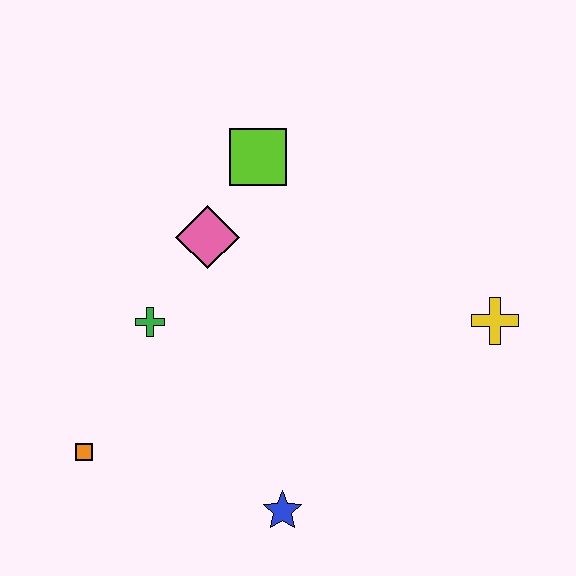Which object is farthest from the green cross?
The yellow cross is farthest from the green cross.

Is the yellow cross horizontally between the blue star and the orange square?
No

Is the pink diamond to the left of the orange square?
No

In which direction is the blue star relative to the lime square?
The blue star is below the lime square.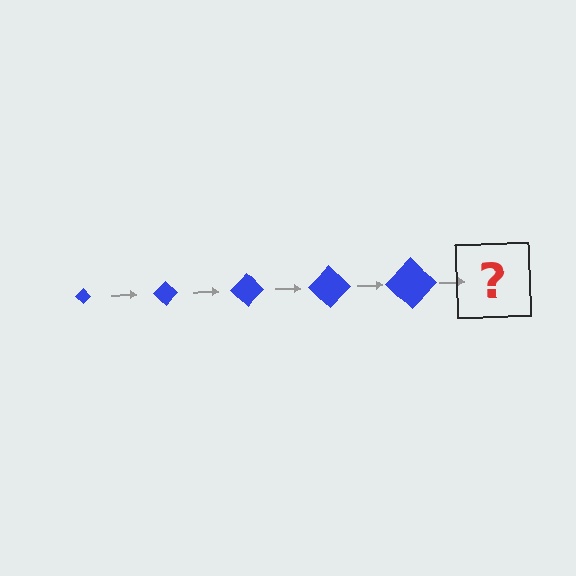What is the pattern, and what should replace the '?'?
The pattern is that the diamond gets progressively larger each step. The '?' should be a blue diamond, larger than the previous one.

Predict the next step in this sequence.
The next step is a blue diamond, larger than the previous one.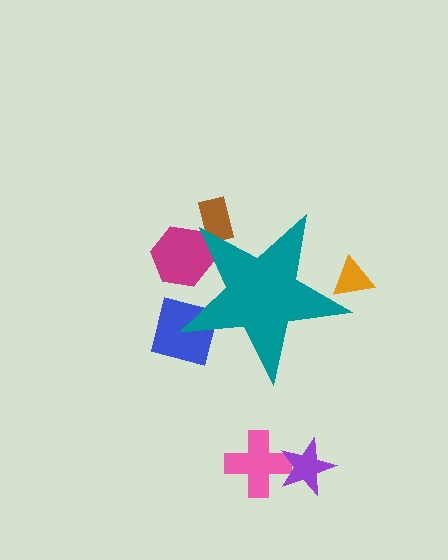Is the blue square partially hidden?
Yes, the blue square is partially hidden behind the teal star.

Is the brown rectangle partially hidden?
Yes, the brown rectangle is partially hidden behind the teal star.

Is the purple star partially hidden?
No, the purple star is fully visible.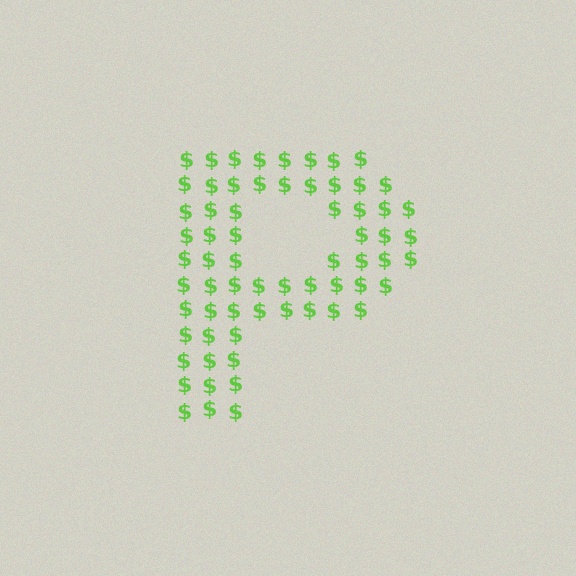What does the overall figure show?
The overall figure shows the letter P.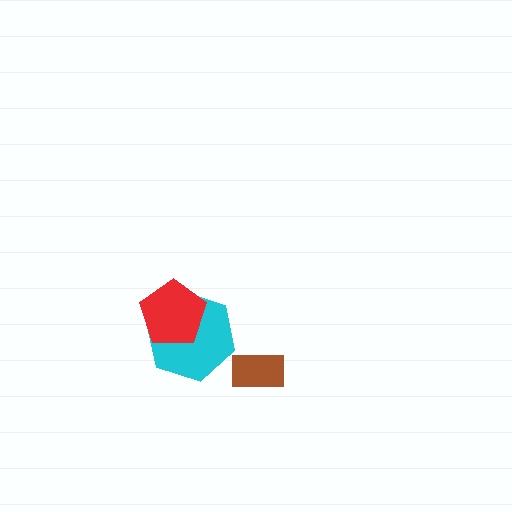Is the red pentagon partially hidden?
No, no other shape covers it.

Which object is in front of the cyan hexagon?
The red pentagon is in front of the cyan hexagon.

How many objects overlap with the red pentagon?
1 object overlaps with the red pentagon.